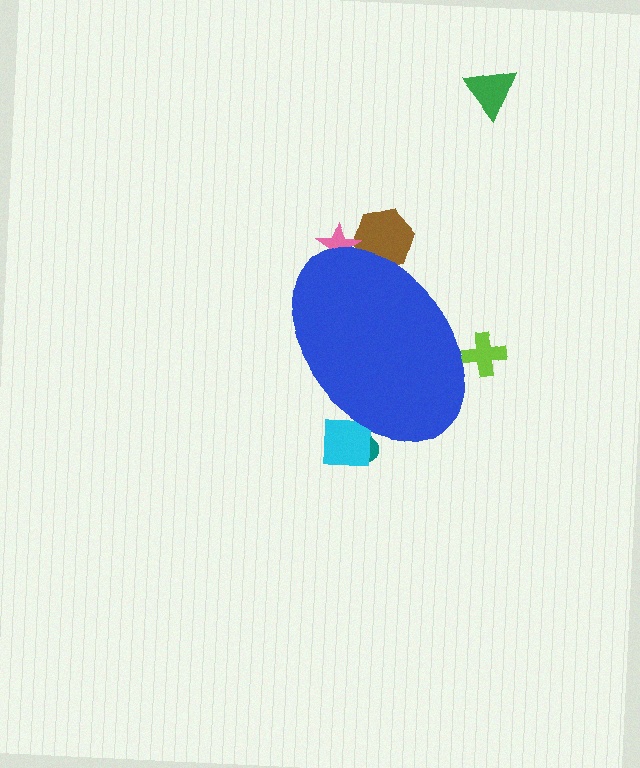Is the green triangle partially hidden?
No, the green triangle is fully visible.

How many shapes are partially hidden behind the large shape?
5 shapes are partially hidden.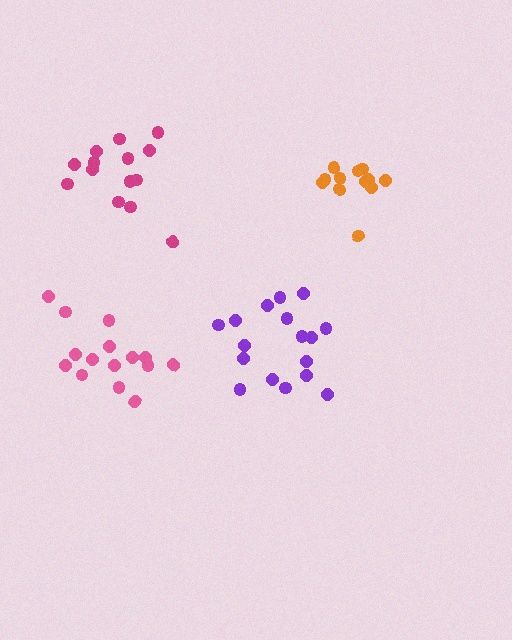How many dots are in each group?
Group 1: 17 dots, Group 2: 12 dots, Group 3: 15 dots, Group 4: 14 dots (58 total).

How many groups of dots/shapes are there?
There are 4 groups.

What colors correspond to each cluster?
The clusters are colored: purple, orange, pink, magenta.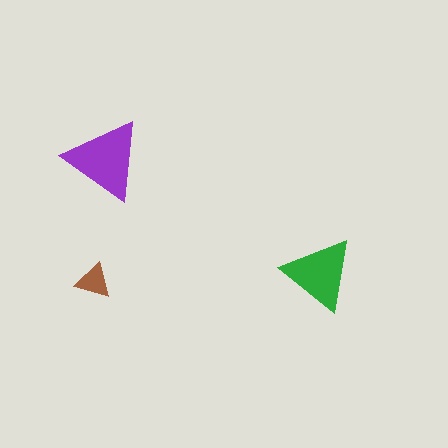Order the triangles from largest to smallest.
the purple one, the green one, the brown one.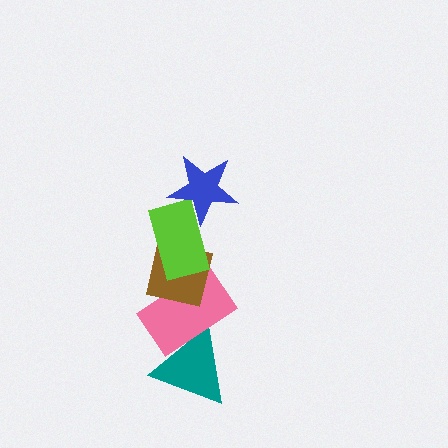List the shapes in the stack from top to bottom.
From top to bottom: the blue star, the lime rectangle, the brown square, the pink rectangle, the teal triangle.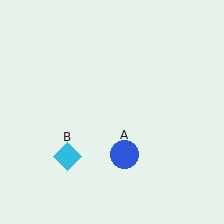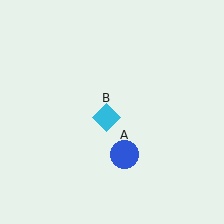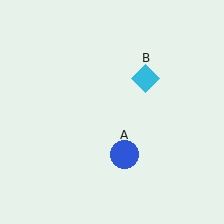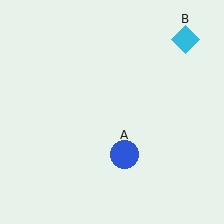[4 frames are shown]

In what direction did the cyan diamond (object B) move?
The cyan diamond (object B) moved up and to the right.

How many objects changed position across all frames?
1 object changed position: cyan diamond (object B).